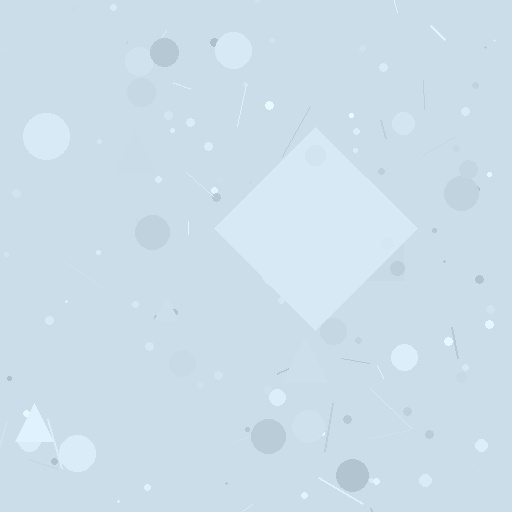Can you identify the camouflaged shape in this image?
The camouflaged shape is a diamond.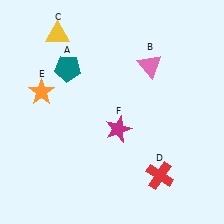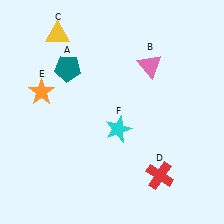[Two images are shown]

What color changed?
The star (F) changed from magenta in Image 1 to cyan in Image 2.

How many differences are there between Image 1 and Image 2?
There is 1 difference between the two images.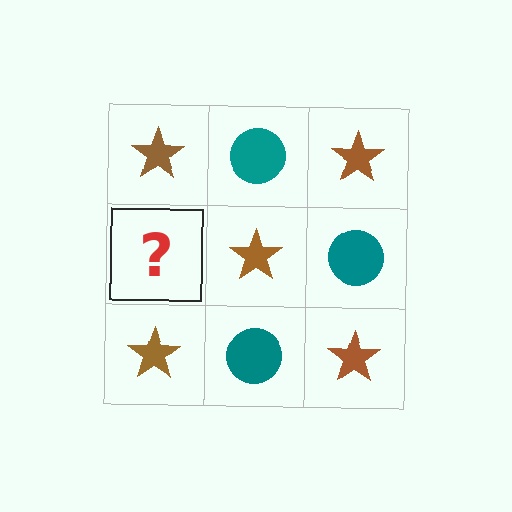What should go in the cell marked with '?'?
The missing cell should contain a teal circle.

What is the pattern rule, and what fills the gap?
The rule is that it alternates brown star and teal circle in a checkerboard pattern. The gap should be filled with a teal circle.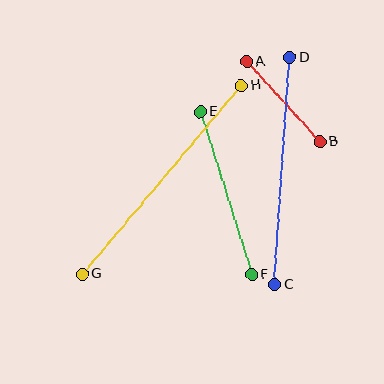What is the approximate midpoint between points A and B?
The midpoint is at approximately (283, 102) pixels.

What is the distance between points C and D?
The distance is approximately 228 pixels.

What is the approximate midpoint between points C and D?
The midpoint is at approximately (282, 171) pixels.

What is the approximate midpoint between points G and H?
The midpoint is at approximately (162, 180) pixels.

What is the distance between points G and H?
The distance is approximately 247 pixels.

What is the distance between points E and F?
The distance is approximately 171 pixels.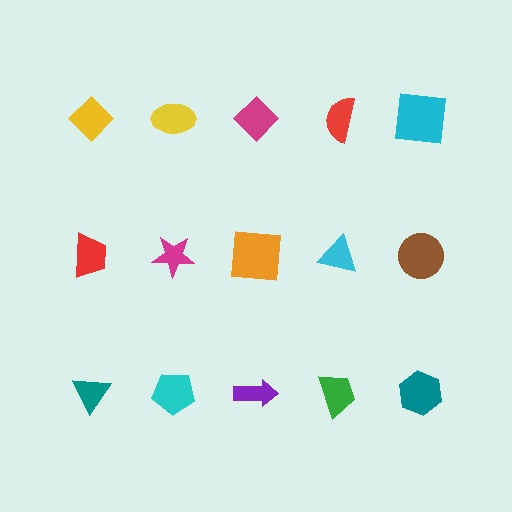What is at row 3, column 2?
A cyan pentagon.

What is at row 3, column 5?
A teal hexagon.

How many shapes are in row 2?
5 shapes.